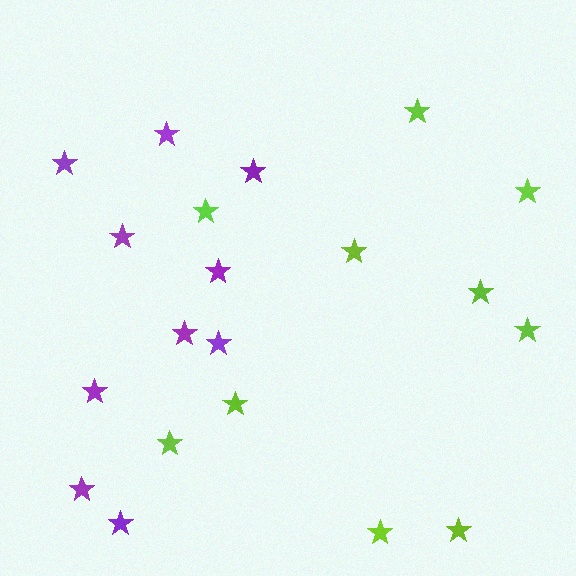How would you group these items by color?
There are 2 groups: one group of lime stars (10) and one group of purple stars (10).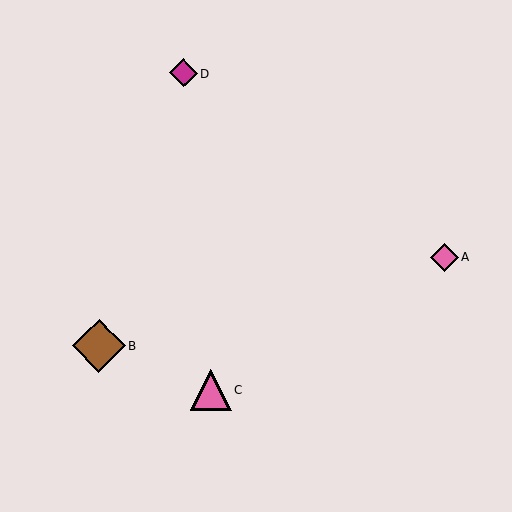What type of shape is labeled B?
Shape B is a brown diamond.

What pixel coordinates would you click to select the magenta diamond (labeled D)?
Click at (184, 73) to select the magenta diamond D.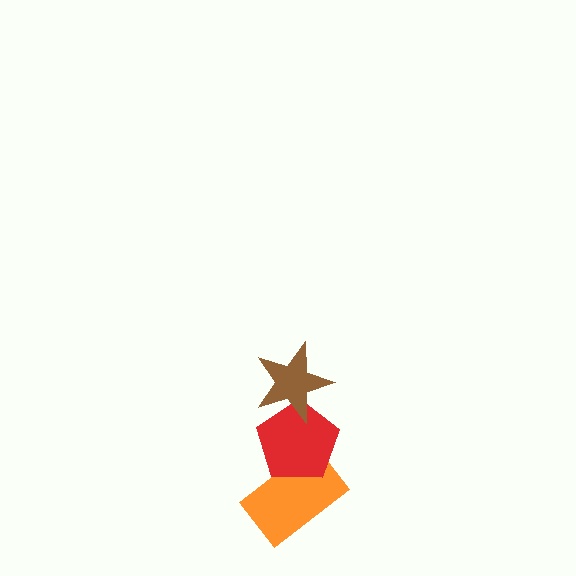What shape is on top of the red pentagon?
The brown star is on top of the red pentagon.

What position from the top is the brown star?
The brown star is 1st from the top.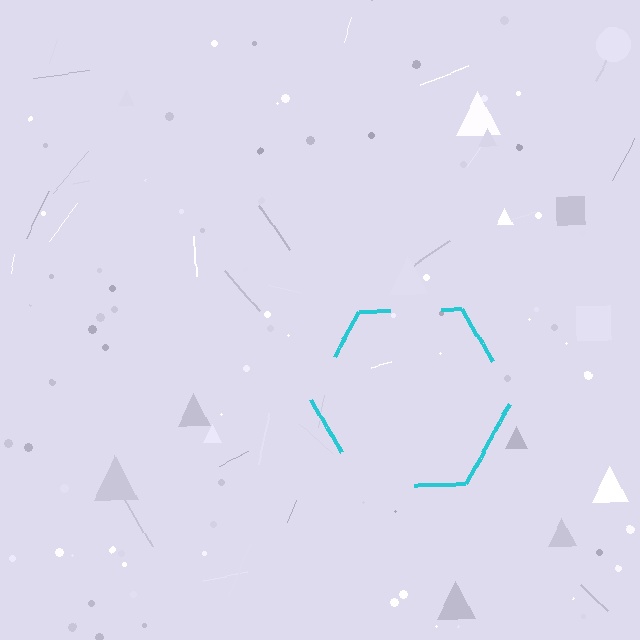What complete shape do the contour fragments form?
The contour fragments form a hexagon.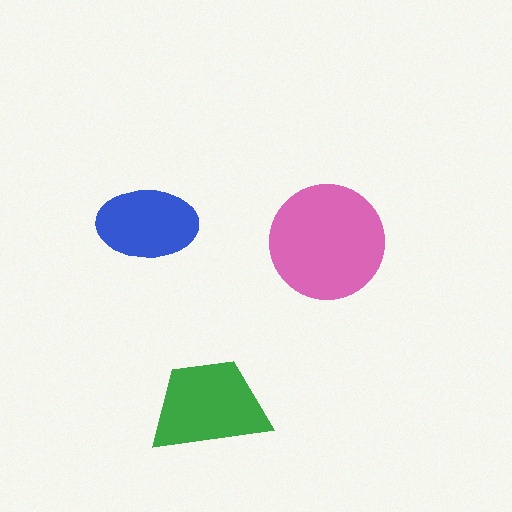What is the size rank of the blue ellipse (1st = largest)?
3rd.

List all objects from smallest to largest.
The blue ellipse, the green trapezoid, the pink circle.